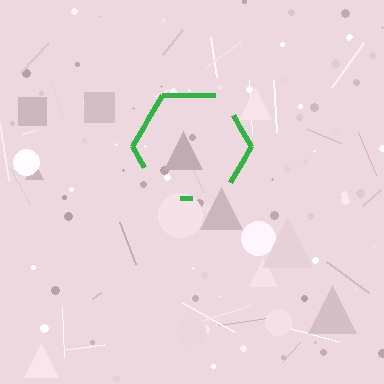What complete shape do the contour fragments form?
The contour fragments form a hexagon.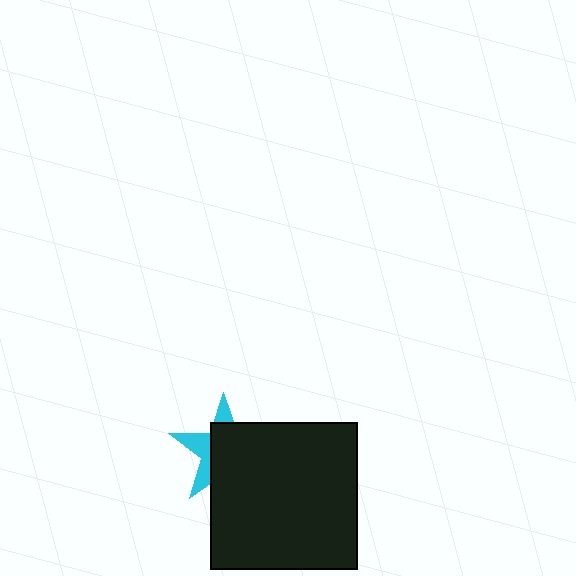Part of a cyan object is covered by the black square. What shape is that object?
It is a star.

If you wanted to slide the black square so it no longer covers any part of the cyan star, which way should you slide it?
Slide it toward the lower-right — that is the most direct way to separate the two shapes.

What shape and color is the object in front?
The object in front is a black square.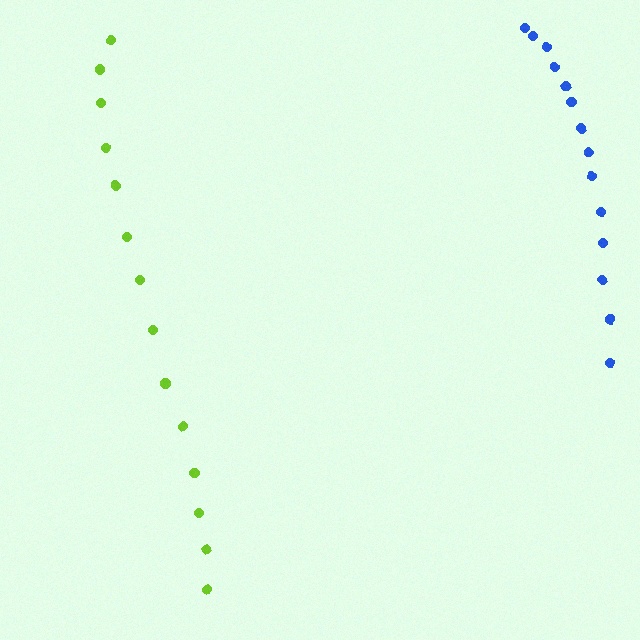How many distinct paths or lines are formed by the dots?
There are 2 distinct paths.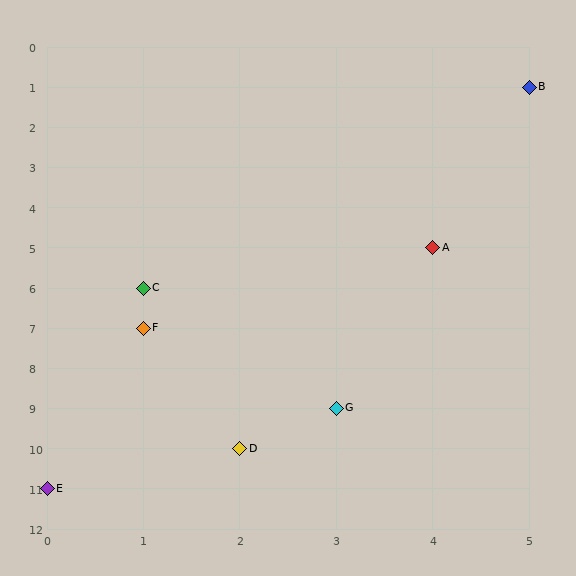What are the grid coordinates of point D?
Point D is at grid coordinates (2, 10).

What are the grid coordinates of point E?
Point E is at grid coordinates (0, 11).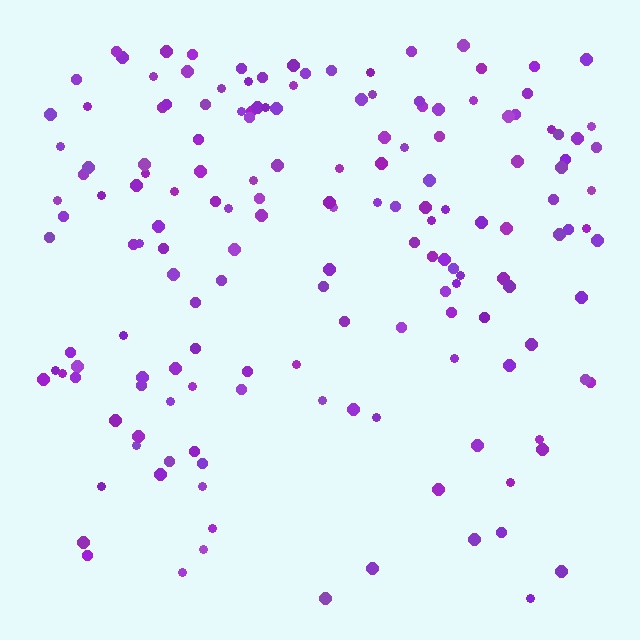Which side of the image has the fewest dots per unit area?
The bottom.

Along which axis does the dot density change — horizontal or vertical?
Vertical.